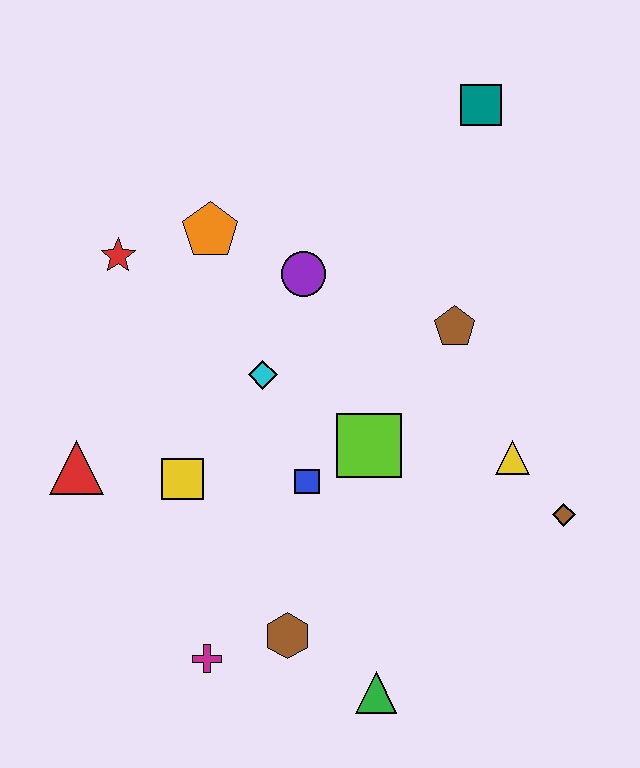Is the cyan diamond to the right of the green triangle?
No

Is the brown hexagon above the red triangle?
No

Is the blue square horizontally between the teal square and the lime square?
No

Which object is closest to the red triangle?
The yellow square is closest to the red triangle.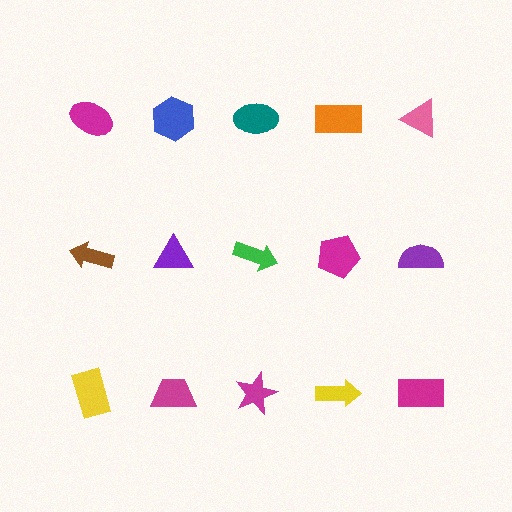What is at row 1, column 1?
A magenta ellipse.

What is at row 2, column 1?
A brown arrow.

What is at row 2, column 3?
A green arrow.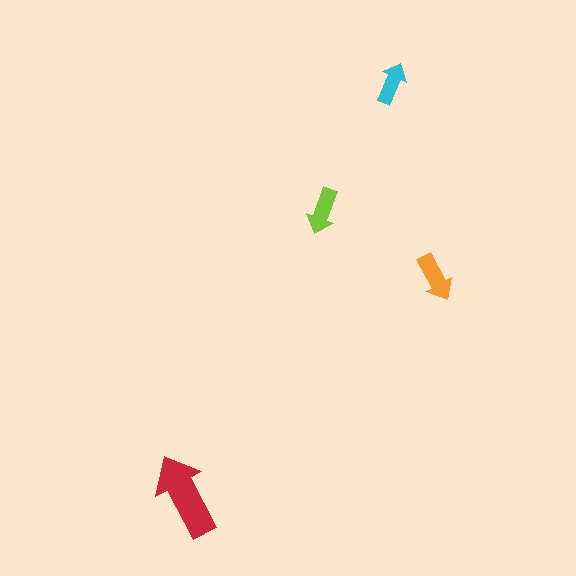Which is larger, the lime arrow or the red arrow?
The red one.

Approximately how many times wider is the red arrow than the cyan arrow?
About 2 times wider.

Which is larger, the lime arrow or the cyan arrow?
The lime one.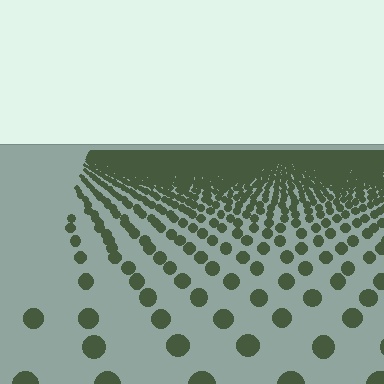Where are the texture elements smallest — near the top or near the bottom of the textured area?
Near the top.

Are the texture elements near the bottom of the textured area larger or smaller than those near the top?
Larger. Near the bottom, elements are closer to the viewer and appear at a bigger on-screen size.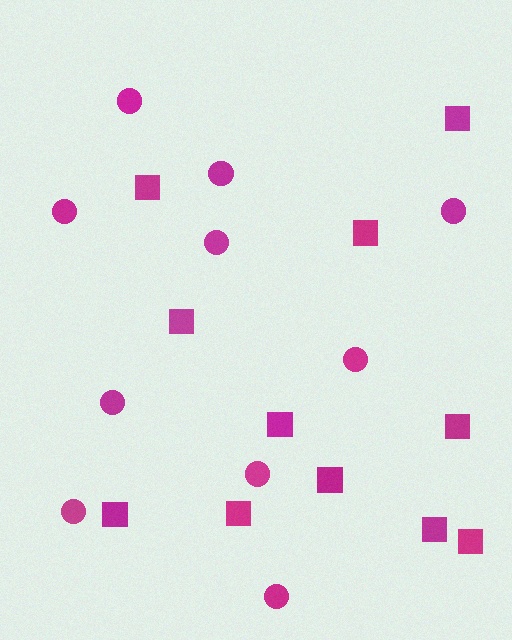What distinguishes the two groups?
There are 2 groups: one group of circles (10) and one group of squares (11).